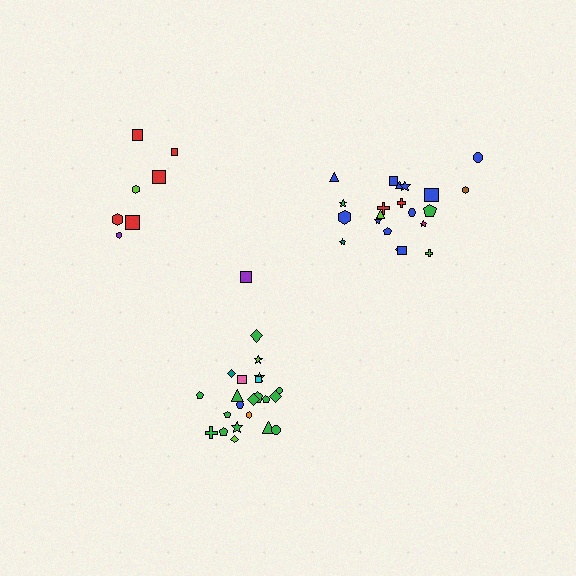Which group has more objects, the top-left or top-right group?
The top-right group.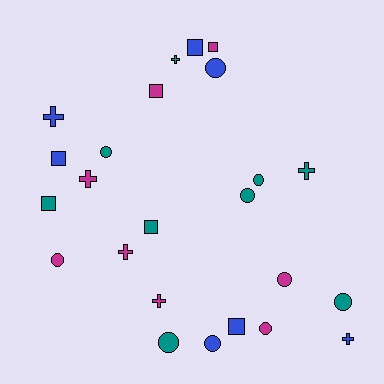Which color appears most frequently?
Teal, with 9 objects.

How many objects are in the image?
There are 24 objects.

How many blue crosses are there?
There are 2 blue crosses.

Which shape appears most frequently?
Circle, with 10 objects.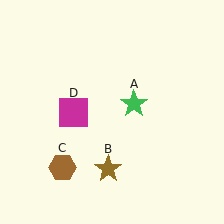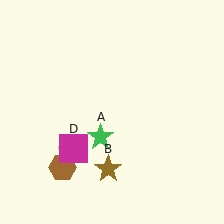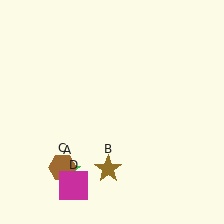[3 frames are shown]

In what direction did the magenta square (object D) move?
The magenta square (object D) moved down.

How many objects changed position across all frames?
2 objects changed position: green star (object A), magenta square (object D).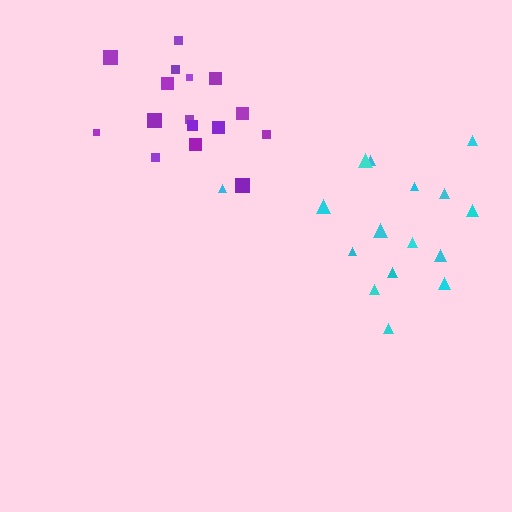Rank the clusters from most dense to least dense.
purple, cyan.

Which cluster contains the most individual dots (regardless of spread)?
Cyan (16).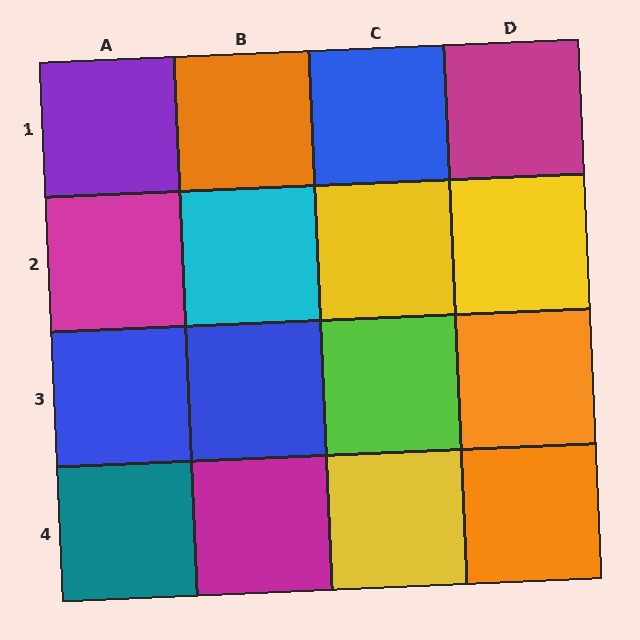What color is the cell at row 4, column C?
Yellow.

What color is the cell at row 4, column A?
Teal.